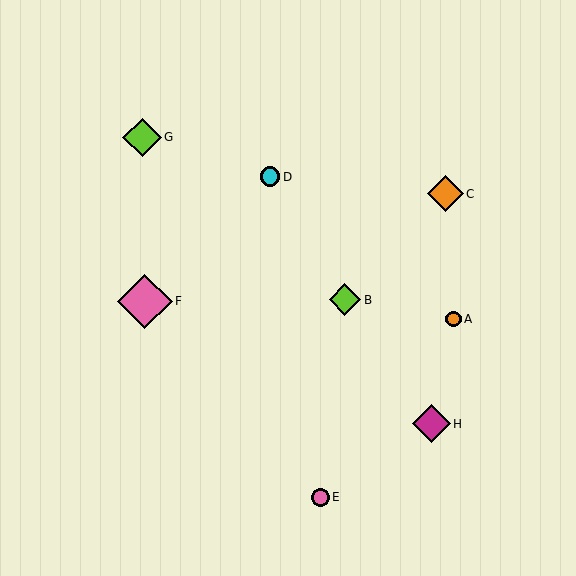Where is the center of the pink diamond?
The center of the pink diamond is at (145, 301).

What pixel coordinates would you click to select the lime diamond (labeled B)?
Click at (345, 300) to select the lime diamond B.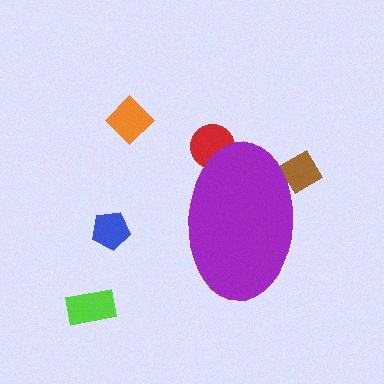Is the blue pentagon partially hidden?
No, the blue pentagon is fully visible.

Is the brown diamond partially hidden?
Yes, the brown diamond is partially hidden behind the purple ellipse.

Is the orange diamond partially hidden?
No, the orange diamond is fully visible.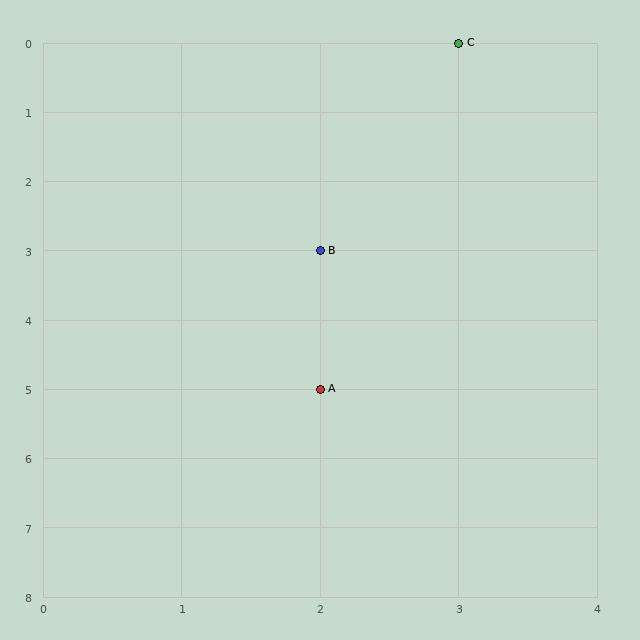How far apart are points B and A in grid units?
Points B and A are 2 rows apart.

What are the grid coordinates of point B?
Point B is at grid coordinates (2, 3).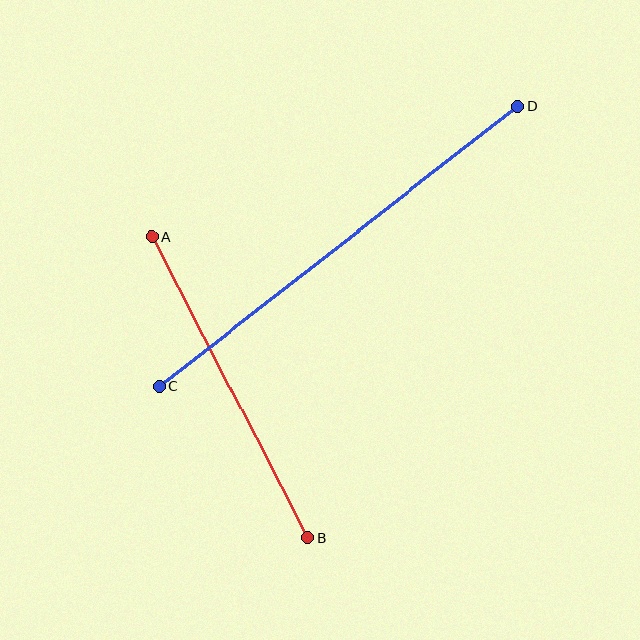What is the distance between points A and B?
The distance is approximately 339 pixels.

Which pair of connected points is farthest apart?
Points C and D are farthest apart.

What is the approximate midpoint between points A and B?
The midpoint is at approximately (230, 387) pixels.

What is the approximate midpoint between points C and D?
The midpoint is at approximately (339, 246) pixels.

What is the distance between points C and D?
The distance is approximately 455 pixels.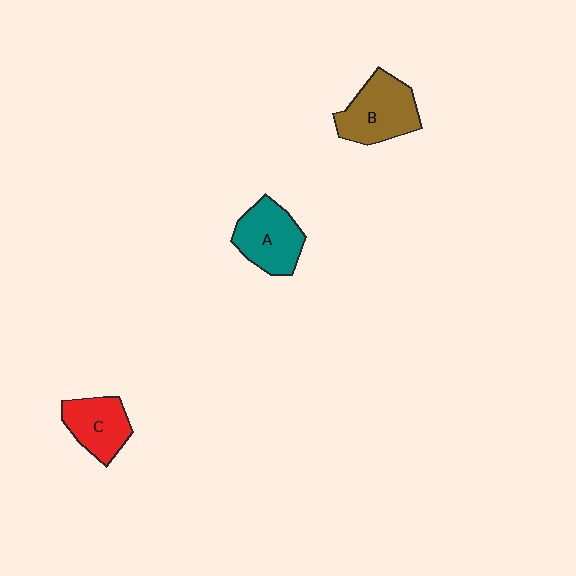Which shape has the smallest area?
Shape C (red).